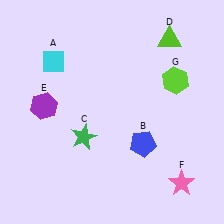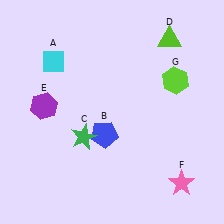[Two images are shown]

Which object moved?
The blue pentagon (B) moved left.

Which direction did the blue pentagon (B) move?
The blue pentagon (B) moved left.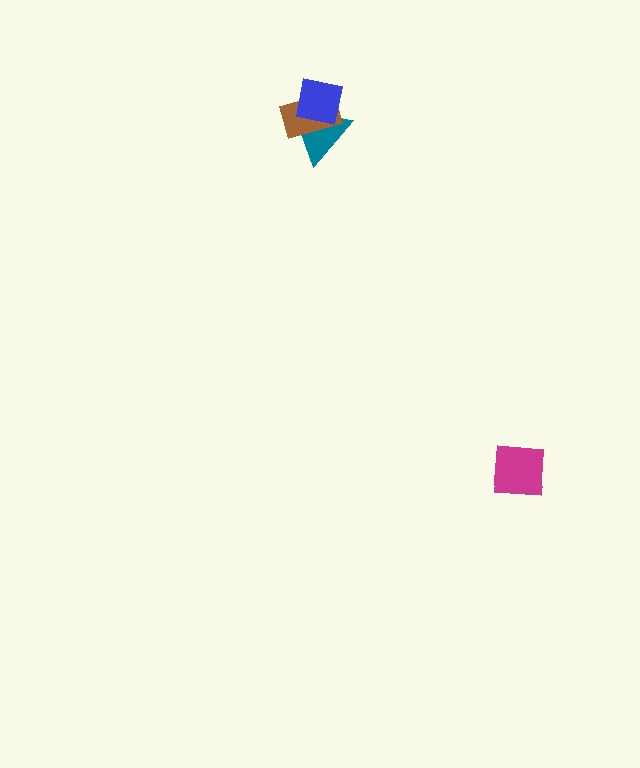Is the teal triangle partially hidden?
Yes, it is partially covered by another shape.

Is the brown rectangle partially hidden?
Yes, it is partially covered by another shape.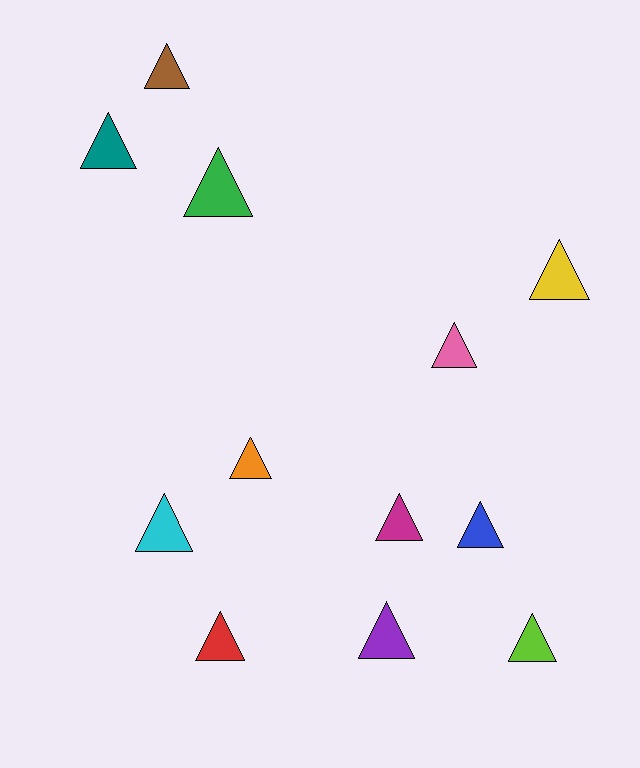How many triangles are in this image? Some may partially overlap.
There are 12 triangles.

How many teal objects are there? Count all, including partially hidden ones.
There is 1 teal object.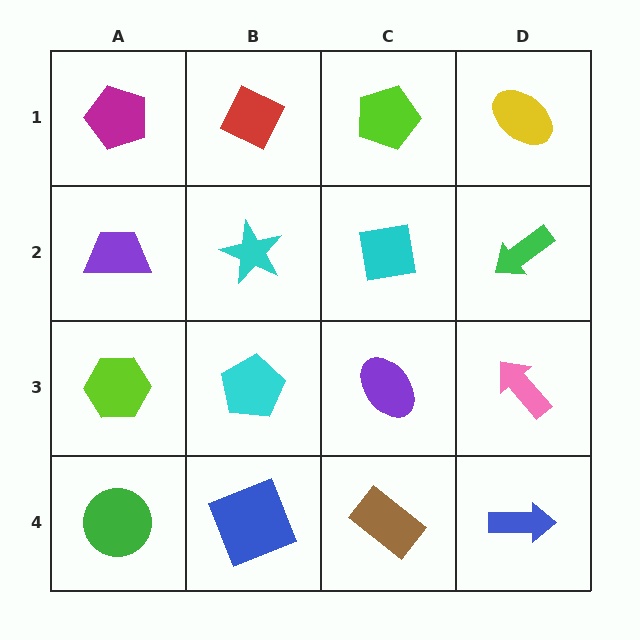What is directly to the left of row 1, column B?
A magenta pentagon.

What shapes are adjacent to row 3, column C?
A cyan square (row 2, column C), a brown rectangle (row 4, column C), a cyan pentagon (row 3, column B), a pink arrow (row 3, column D).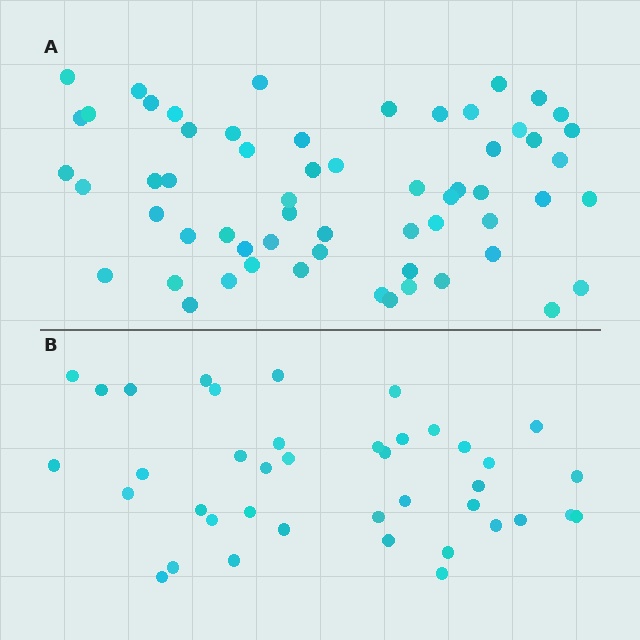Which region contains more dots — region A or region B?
Region A (the top region) has more dots.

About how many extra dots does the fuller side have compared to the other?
Region A has approximately 20 more dots than region B.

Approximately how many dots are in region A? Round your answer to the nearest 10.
About 60 dots.